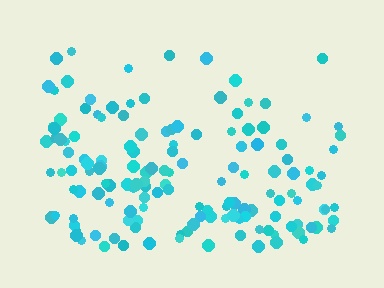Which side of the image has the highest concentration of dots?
The bottom.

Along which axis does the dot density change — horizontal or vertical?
Vertical.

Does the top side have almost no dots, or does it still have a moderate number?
Still a moderate number, just noticeably fewer than the bottom.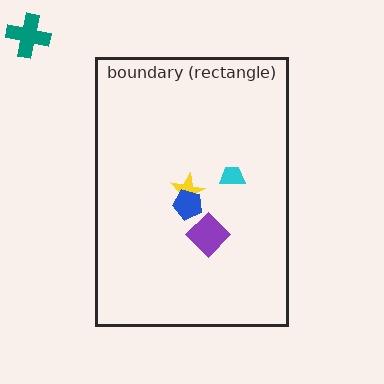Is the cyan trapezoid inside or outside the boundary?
Inside.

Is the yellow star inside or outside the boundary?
Inside.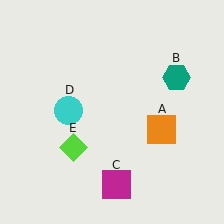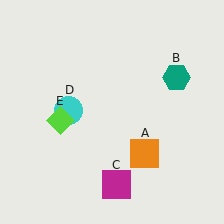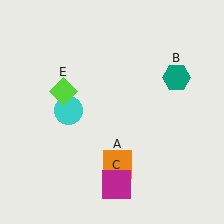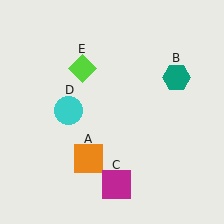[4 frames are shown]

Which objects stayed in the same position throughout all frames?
Teal hexagon (object B) and magenta square (object C) and cyan circle (object D) remained stationary.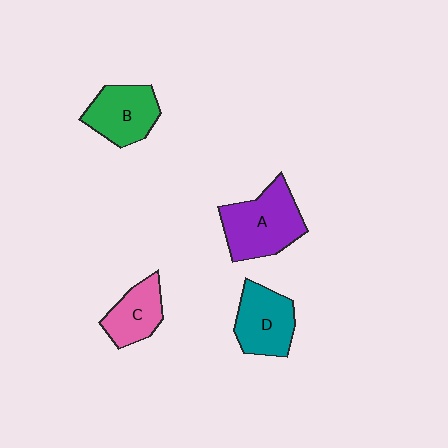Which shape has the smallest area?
Shape C (pink).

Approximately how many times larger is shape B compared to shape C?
Approximately 1.2 times.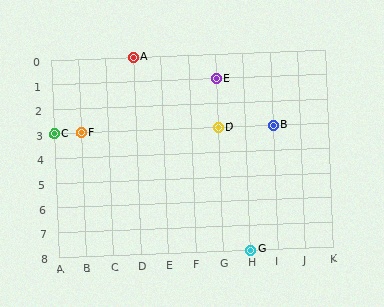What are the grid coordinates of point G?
Point G is at grid coordinates (H, 8).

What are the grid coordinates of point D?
Point D is at grid coordinates (G, 3).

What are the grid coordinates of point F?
Point F is at grid coordinates (B, 3).